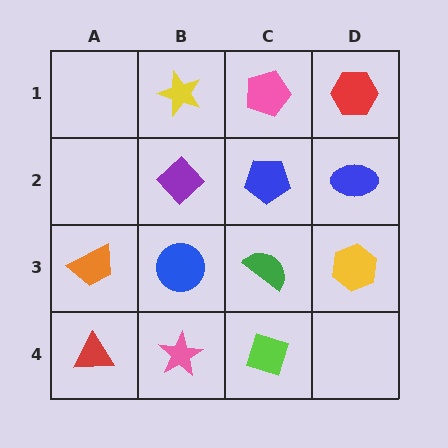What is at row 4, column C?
A lime diamond.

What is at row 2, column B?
A purple diamond.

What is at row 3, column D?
A yellow hexagon.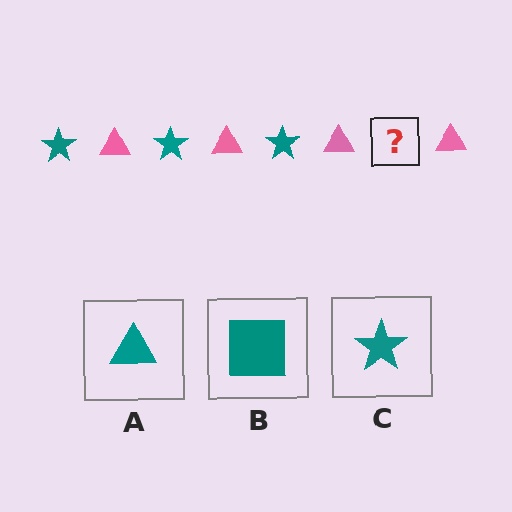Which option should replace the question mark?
Option C.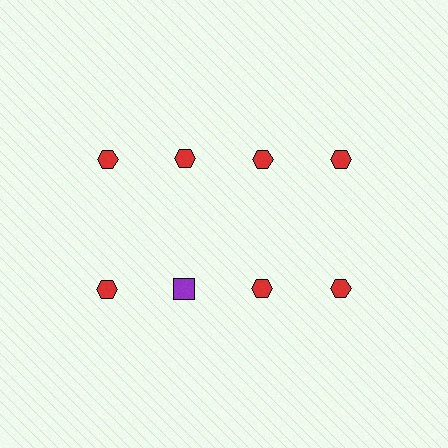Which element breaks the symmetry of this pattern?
The purple square in the second row, second from left column breaks the symmetry. All other shapes are red hexagons.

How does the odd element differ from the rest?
It differs in both color (purple instead of red) and shape (square instead of hexagon).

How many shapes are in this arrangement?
There are 8 shapes arranged in a grid pattern.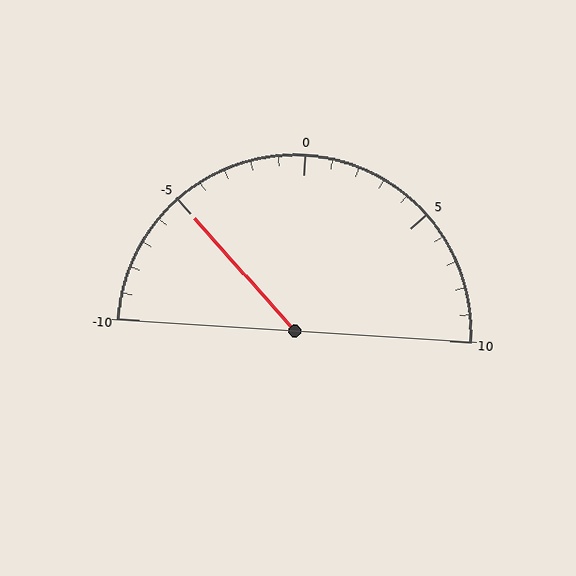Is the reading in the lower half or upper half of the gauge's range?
The reading is in the lower half of the range (-10 to 10).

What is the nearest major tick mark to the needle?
The nearest major tick mark is -5.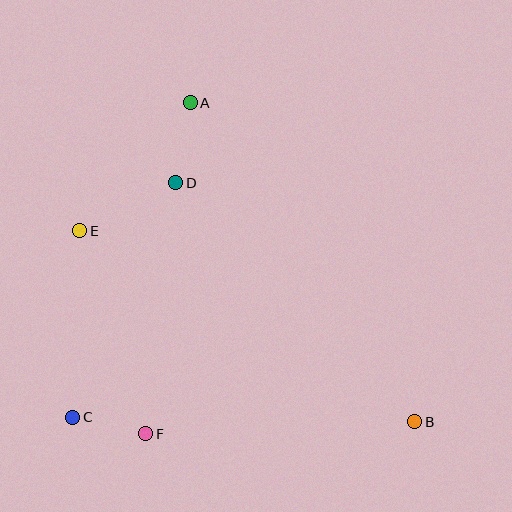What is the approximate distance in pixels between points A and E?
The distance between A and E is approximately 169 pixels.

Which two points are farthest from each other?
Points A and B are farthest from each other.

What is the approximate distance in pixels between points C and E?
The distance between C and E is approximately 186 pixels.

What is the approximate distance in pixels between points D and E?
The distance between D and E is approximately 107 pixels.